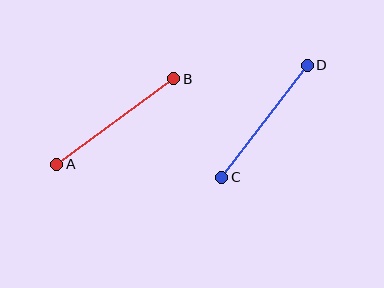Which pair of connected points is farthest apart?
Points A and B are farthest apart.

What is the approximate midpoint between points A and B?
The midpoint is at approximately (115, 122) pixels.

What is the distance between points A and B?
The distance is approximately 145 pixels.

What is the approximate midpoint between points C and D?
The midpoint is at approximately (265, 121) pixels.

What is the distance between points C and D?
The distance is approximately 141 pixels.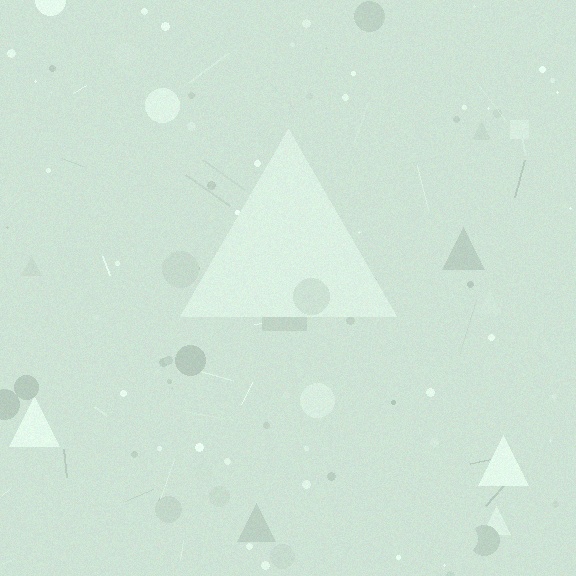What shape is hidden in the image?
A triangle is hidden in the image.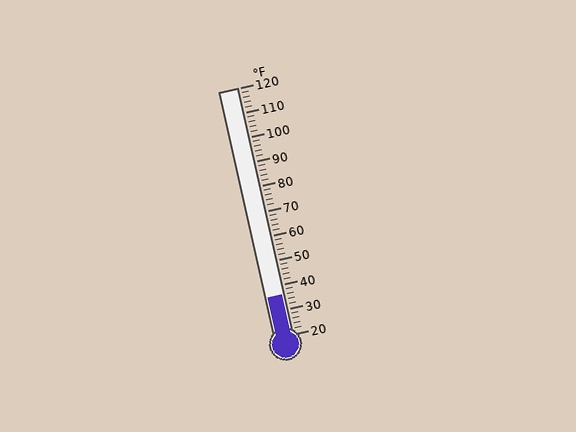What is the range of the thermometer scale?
The thermometer scale ranges from 20°F to 120°F.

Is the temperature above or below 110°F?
The temperature is below 110°F.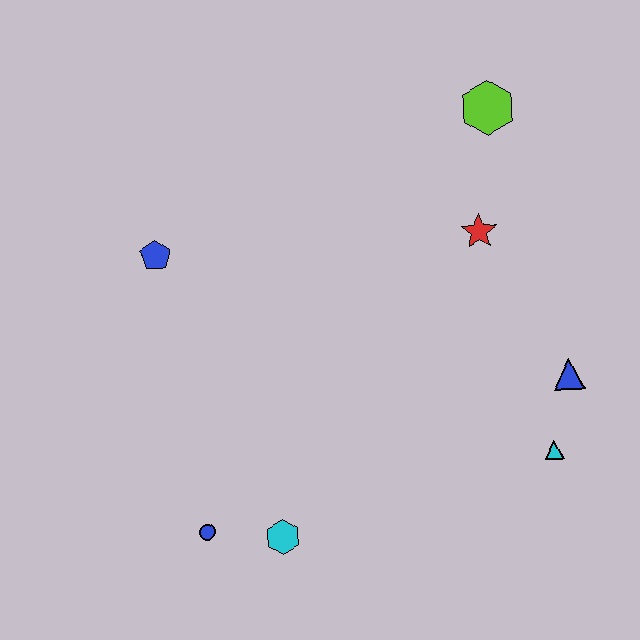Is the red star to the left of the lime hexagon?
Yes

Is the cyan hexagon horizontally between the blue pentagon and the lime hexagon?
Yes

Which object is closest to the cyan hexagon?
The blue circle is closest to the cyan hexagon.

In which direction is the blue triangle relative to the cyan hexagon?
The blue triangle is to the right of the cyan hexagon.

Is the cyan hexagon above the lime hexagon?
No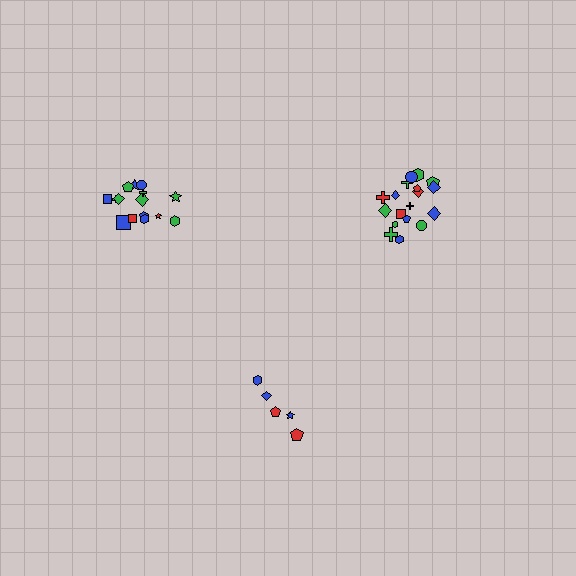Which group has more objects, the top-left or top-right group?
The top-right group.